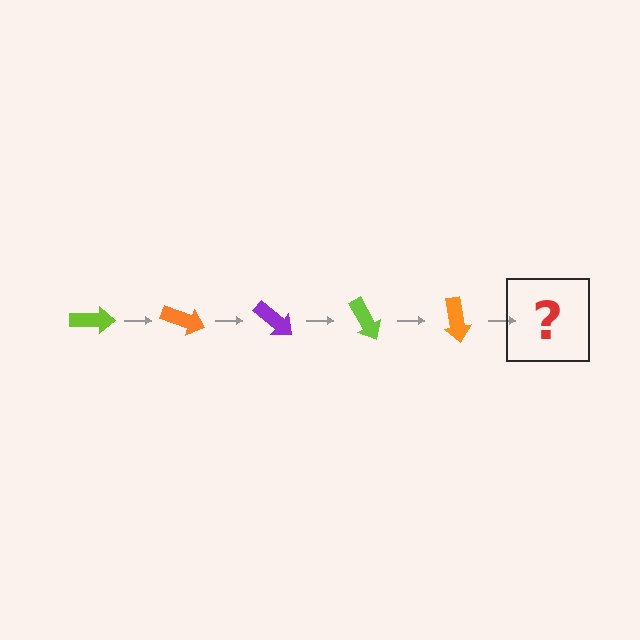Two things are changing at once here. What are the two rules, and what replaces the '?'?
The two rules are that it rotates 20 degrees each step and the color cycles through lime, orange, and purple. The '?' should be a purple arrow, rotated 100 degrees from the start.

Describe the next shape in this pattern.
It should be a purple arrow, rotated 100 degrees from the start.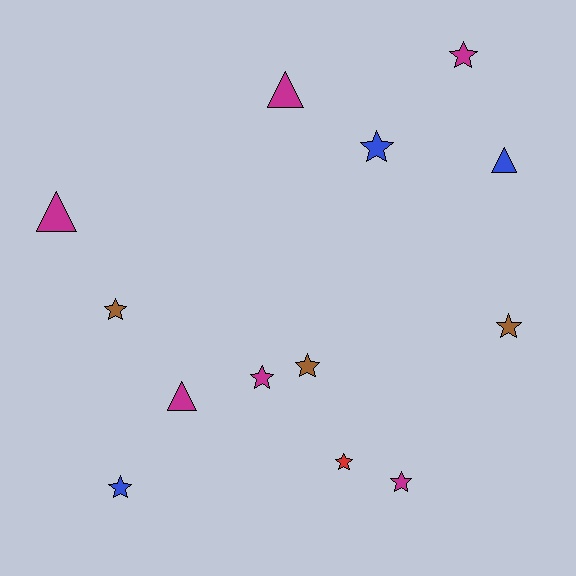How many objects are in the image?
There are 13 objects.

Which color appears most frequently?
Magenta, with 6 objects.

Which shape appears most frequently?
Star, with 9 objects.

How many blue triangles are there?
There is 1 blue triangle.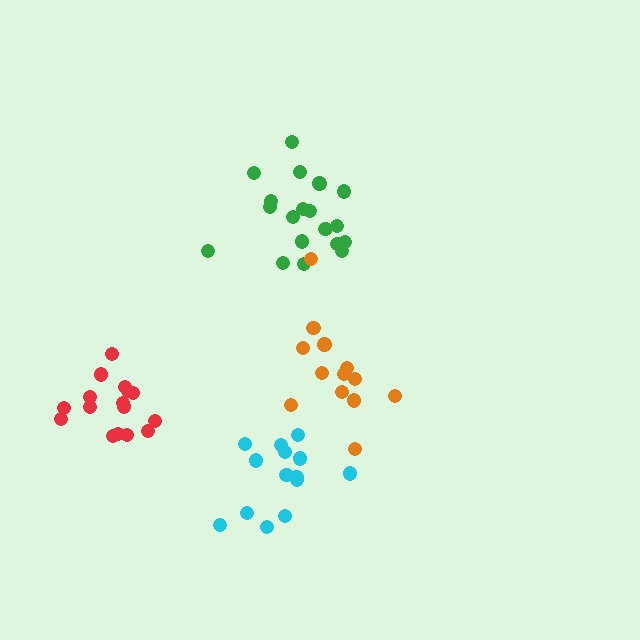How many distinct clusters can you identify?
There are 4 distinct clusters.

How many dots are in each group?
Group 1: 19 dots, Group 2: 14 dots, Group 3: 16 dots, Group 4: 13 dots (62 total).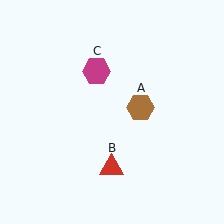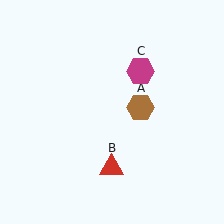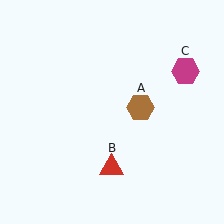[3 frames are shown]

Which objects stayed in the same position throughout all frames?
Brown hexagon (object A) and red triangle (object B) remained stationary.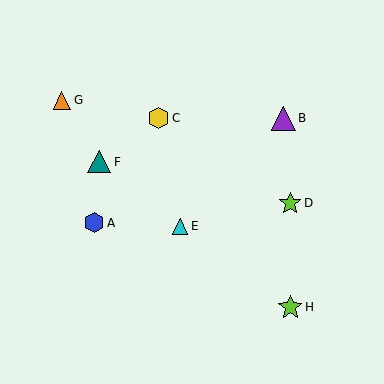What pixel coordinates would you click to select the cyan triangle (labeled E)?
Click at (180, 226) to select the cyan triangle E.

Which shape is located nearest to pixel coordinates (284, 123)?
The purple triangle (labeled B) at (283, 118) is nearest to that location.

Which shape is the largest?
The lime star (labeled H) is the largest.